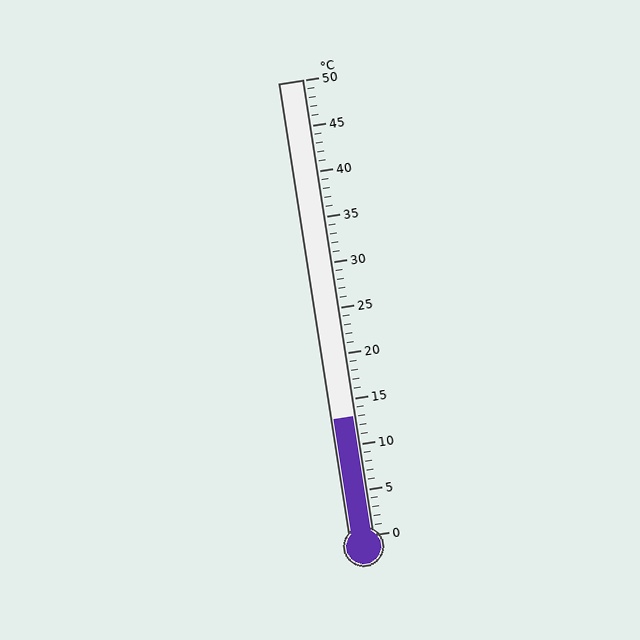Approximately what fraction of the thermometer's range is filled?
The thermometer is filled to approximately 25% of its range.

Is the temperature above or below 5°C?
The temperature is above 5°C.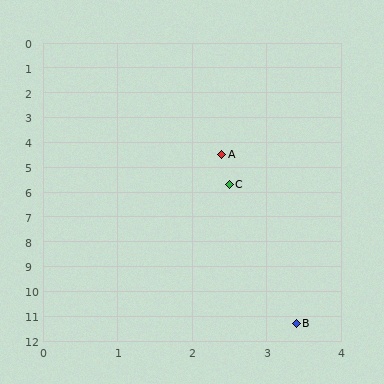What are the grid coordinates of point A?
Point A is at approximately (2.4, 4.5).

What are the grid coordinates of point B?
Point B is at approximately (3.4, 11.3).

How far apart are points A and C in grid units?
Points A and C are about 1.2 grid units apart.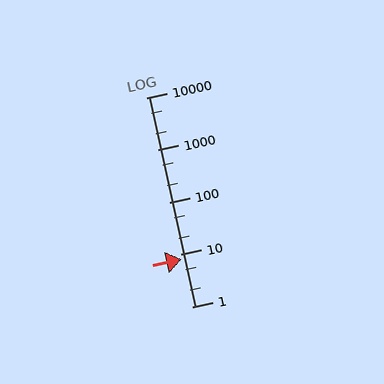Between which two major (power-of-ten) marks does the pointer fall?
The pointer is between 1 and 10.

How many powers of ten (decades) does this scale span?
The scale spans 4 decades, from 1 to 10000.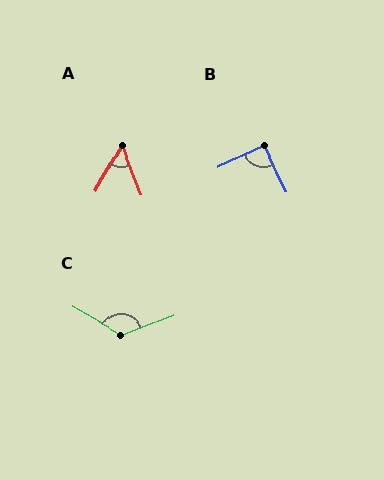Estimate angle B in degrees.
Approximately 91 degrees.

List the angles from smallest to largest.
A (51°), B (91°), C (130°).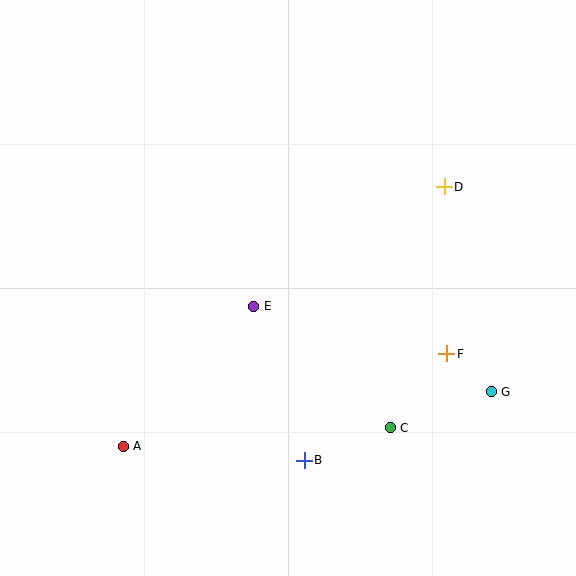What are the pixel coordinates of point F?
Point F is at (447, 354).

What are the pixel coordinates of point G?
Point G is at (491, 392).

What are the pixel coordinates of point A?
Point A is at (123, 446).